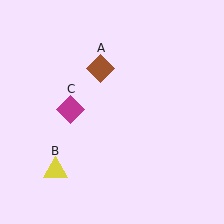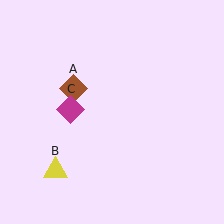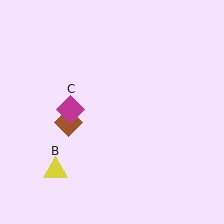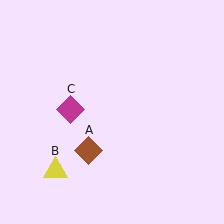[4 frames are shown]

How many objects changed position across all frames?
1 object changed position: brown diamond (object A).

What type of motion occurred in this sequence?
The brown diamond (object A) rotated counterclockwise around the center of the scene.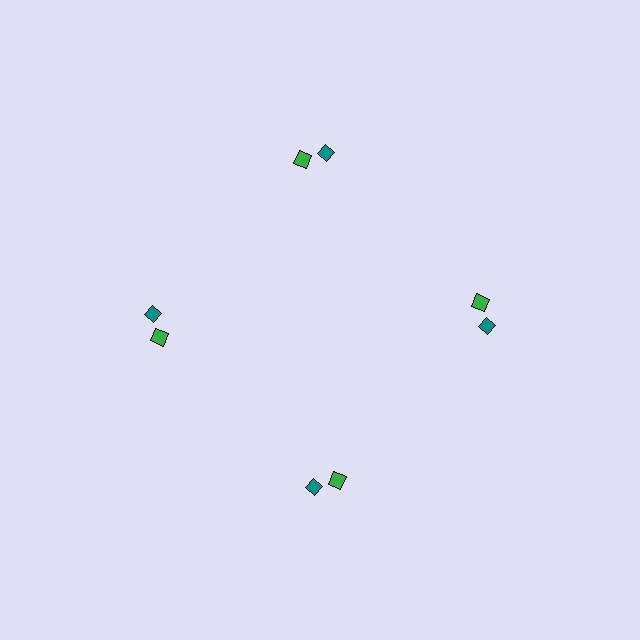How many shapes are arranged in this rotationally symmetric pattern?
There are 8 shapes, arranged in 4 groups of 2.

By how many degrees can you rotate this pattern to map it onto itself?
The pattern maps onto itself every 90 degrees of rotation.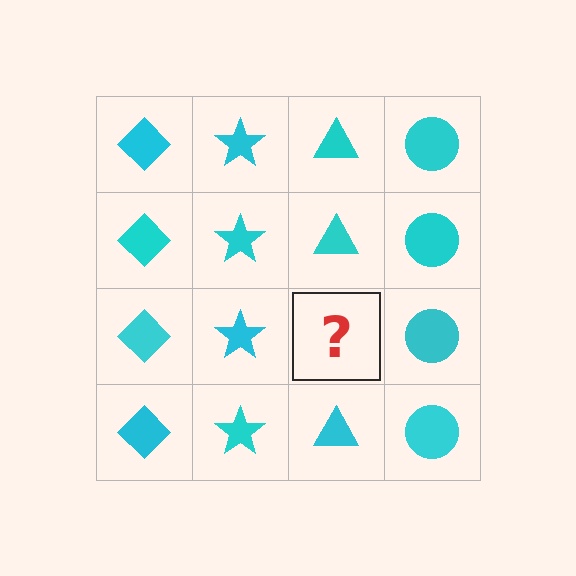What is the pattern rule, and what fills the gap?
The rule is that each column has a consistent shape. The gap should be filled with a cyan triangle.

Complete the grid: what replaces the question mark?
The question mark should be replaced with a cyan triangle.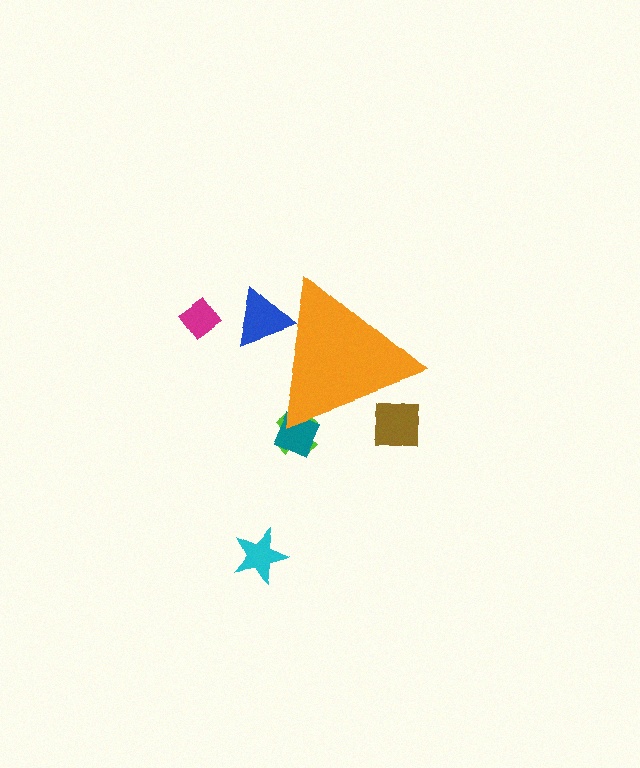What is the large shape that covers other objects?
An orange triangle.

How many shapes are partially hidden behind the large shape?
4 shapes are partially hidden.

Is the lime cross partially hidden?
Yes, the lime cross is partially hidden behind the orange triangle.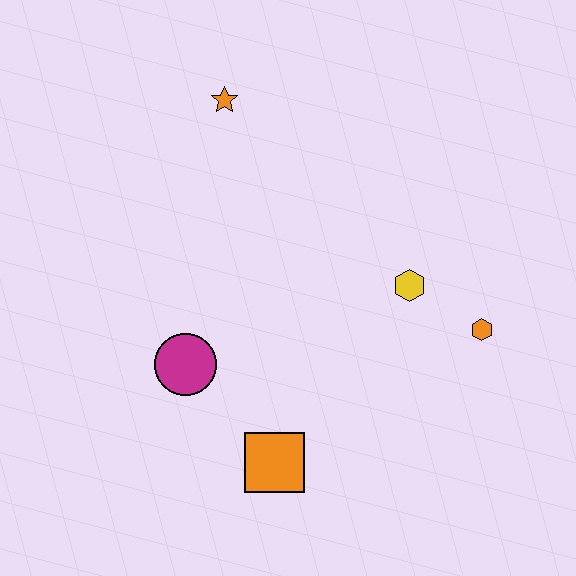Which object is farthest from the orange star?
The orange square is farthest from the orange star.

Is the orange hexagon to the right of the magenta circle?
Yes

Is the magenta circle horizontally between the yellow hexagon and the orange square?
No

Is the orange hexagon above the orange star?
No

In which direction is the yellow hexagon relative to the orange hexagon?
The yellow hexagon is to the left of the orange hexagon.